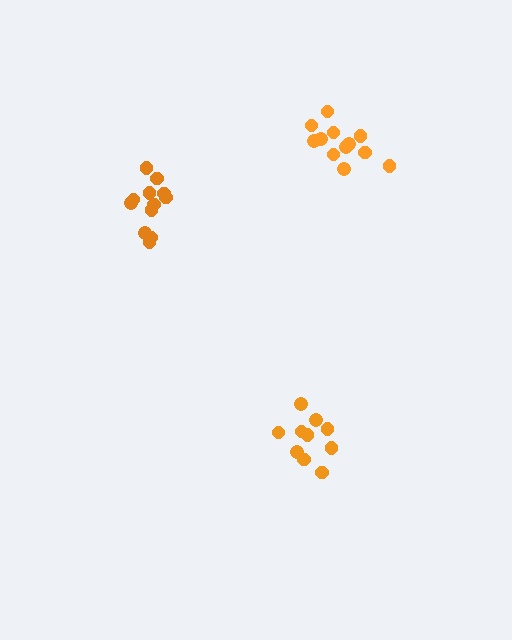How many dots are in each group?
Group 1: 12 dots, Group 2: 10 dots, Group 3: 12 dots (34 total).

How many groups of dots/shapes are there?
There are 3 groups.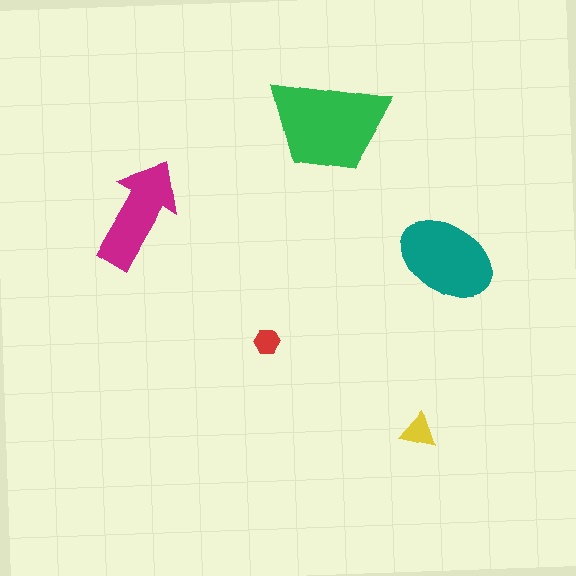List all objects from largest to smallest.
The green trapezoid, the teal ellipse, the magenta arrow, the yellow triangle, the red hexagon.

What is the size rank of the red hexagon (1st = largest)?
5th.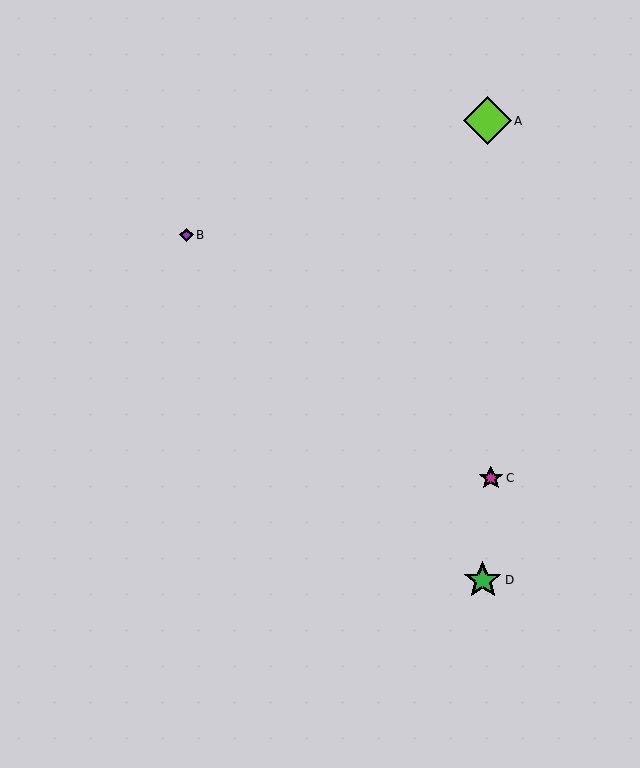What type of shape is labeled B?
Shape B is a purple diamond.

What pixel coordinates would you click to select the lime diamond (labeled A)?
Click at (488, 121) to select the lime diamond A.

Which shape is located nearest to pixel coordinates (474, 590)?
The green star (labeled D) at (483, 580) is nearest to that location.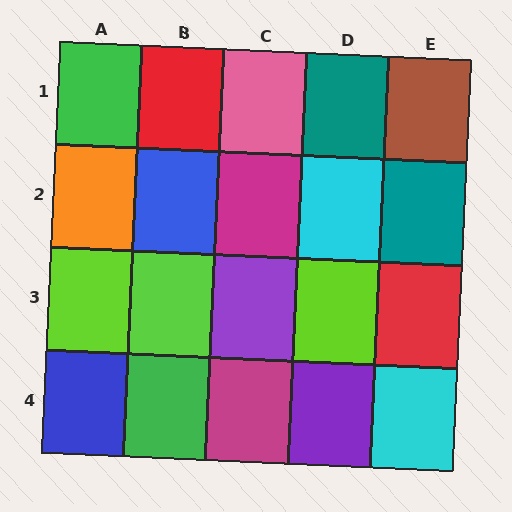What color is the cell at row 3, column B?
Lime.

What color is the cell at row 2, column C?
Magenta.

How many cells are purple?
2 cells are purple.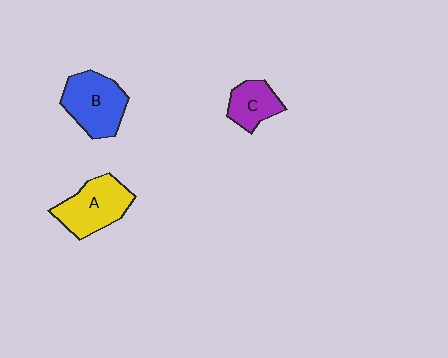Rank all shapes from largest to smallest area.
From largest to smallest: B (blue), A (yellow), C (purple).